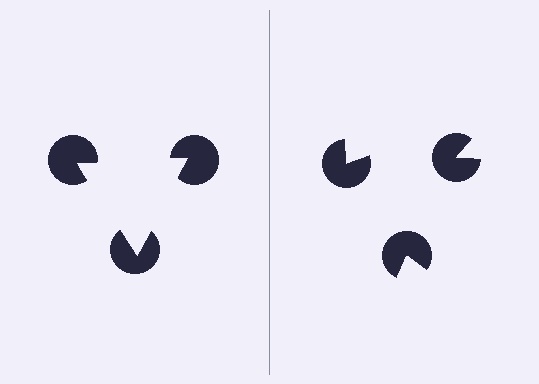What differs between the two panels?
The pac-man discs are positioned identically on both sides; only the wedge orientations differ. On the left they align to a triangle; on the right they are misaligned.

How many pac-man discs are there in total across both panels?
6 — 3 on each side.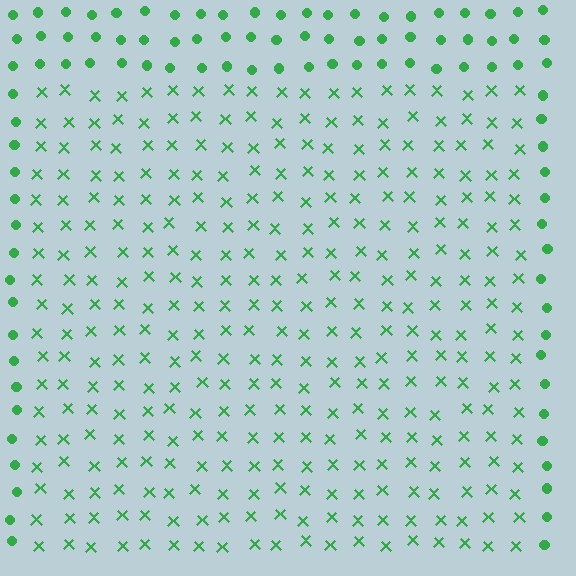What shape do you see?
I see a rectangle.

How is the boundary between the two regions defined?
The boundary is defined by a change in element shape: X marks inside vs. circles outside. All elements share the same color and spacing.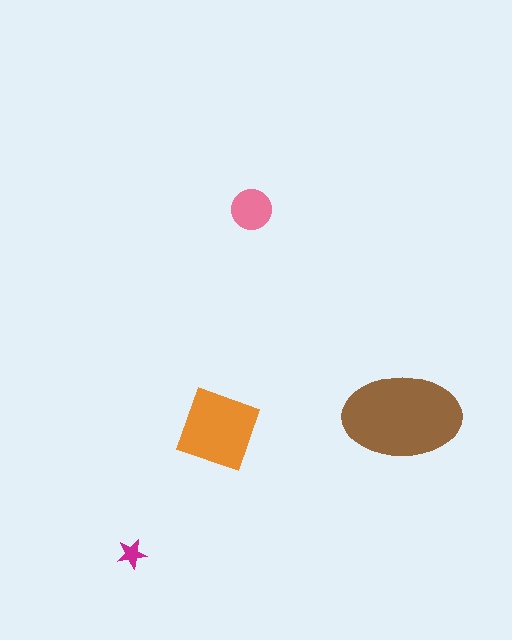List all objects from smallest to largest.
The magenta star, the pink circle, the orange diamond, the brown ellipse.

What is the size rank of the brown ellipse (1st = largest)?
1st.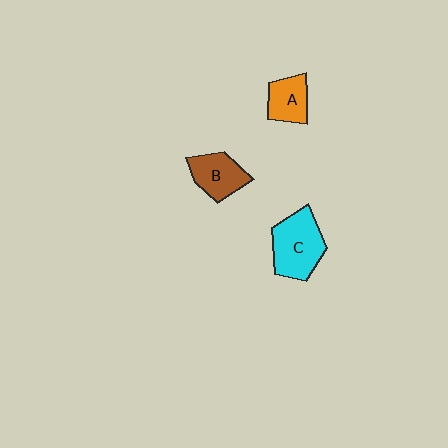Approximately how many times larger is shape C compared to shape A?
Approximately 1.7 times.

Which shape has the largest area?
Shape C (cyan).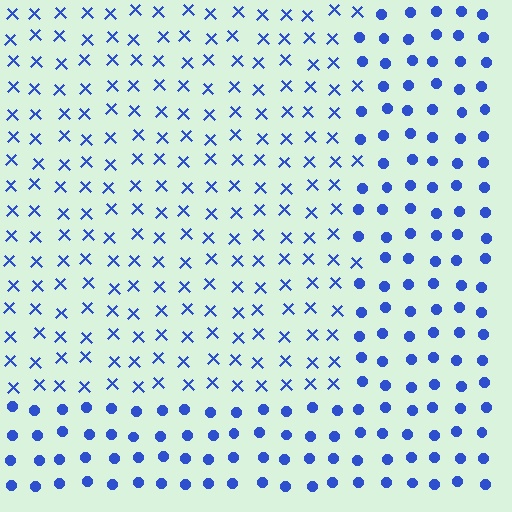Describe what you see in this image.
The image is filled with small blue elements arranged in a uniform grid. A rectangle-shaped region contains X marks, while the surrounding area contains circles. The boundary is defined purely by the change in element shape.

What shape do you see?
I see a rectangle.